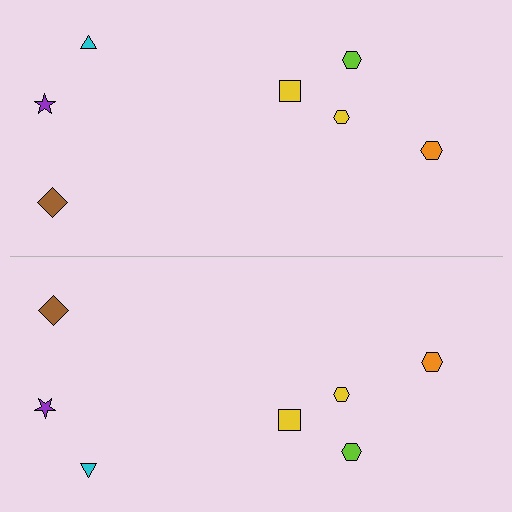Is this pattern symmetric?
Yes, this pattern has bilateral (reflection) symmetry.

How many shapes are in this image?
There are 14 shapes in this image.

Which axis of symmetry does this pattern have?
The pattern has a horizontal axis of symmetry running through the center of the image.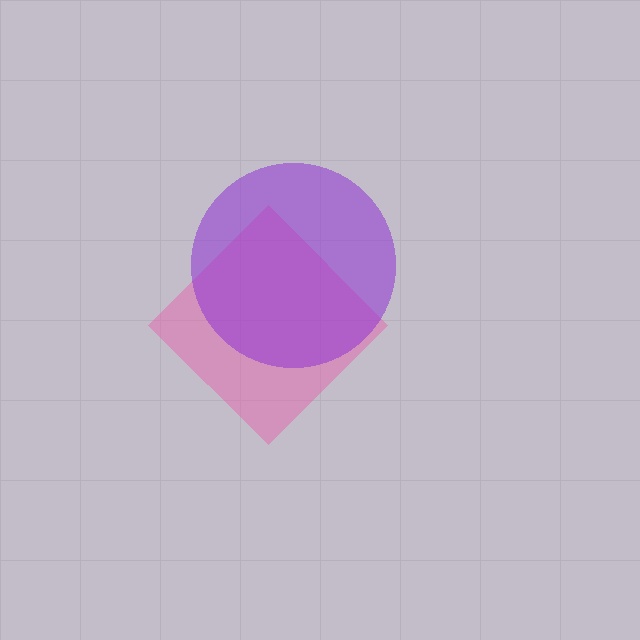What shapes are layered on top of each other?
The layered shapes are: a pink diamond, a purple circle.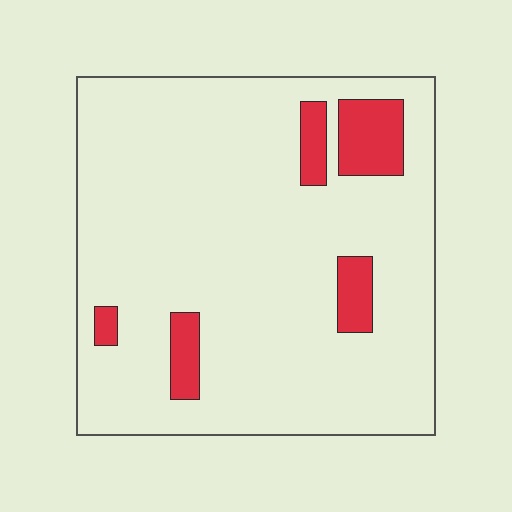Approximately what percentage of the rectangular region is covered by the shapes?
Approximately 10%.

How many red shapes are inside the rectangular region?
5.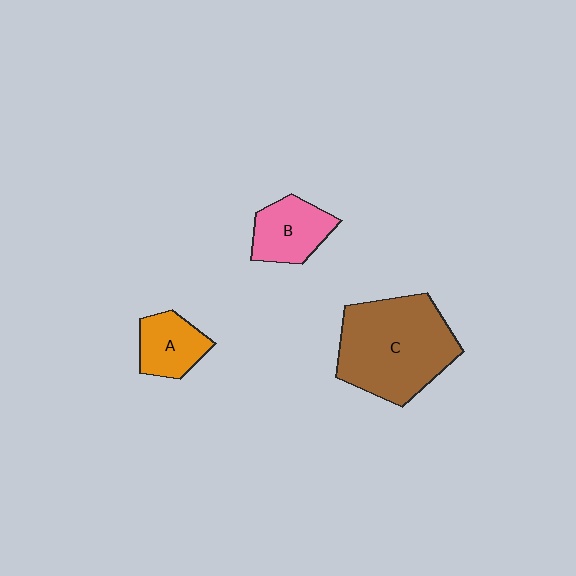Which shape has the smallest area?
Shape A (orange).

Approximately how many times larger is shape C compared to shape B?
Approximately 2.3 times.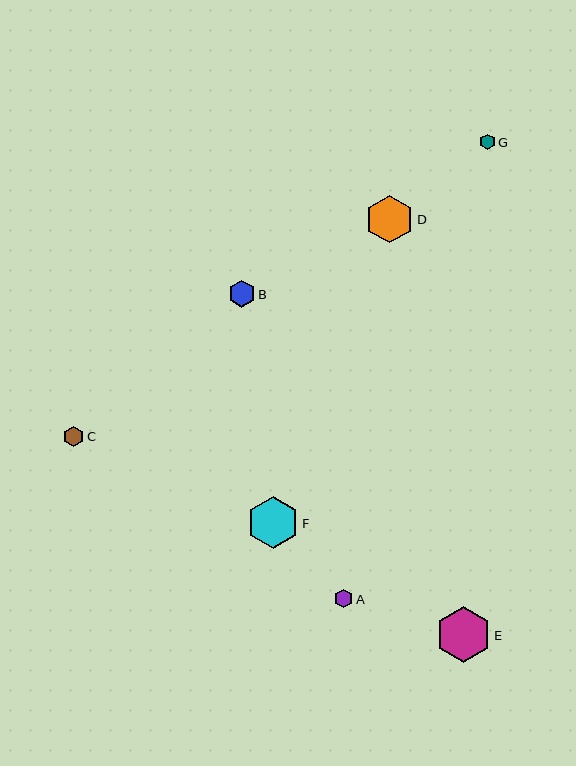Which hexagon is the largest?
Hexagon E is the largest with a size of approximately 56 pixels.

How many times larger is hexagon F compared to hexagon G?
Hexagon F is approximately 3.4 times the size of hexagon G.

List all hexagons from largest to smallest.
From largest to smallest: E, F, D, B, C, A, G.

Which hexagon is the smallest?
Hexagon G is the smallest with a size of approximately 15 pixels.